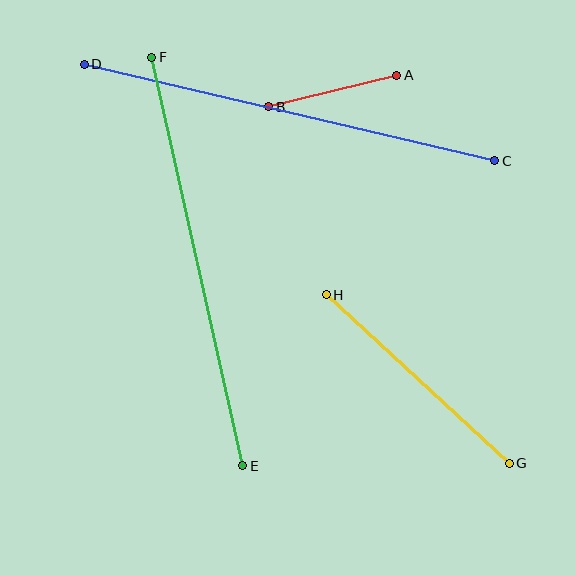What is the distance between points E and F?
The distance is approximately 418 pixels.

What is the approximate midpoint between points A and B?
The midpoint is at approximately (333, 91) pixels.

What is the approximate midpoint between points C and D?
The midpoint is at approximately (289, 112) pixels.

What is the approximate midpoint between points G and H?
The midpoint is at approximately (418, 379) pixels.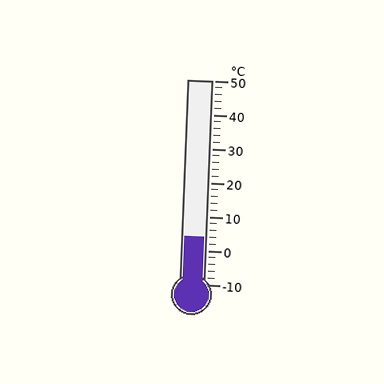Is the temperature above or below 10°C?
The temperature is below 10°C.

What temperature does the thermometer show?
The thermometer shows approximately 4°C.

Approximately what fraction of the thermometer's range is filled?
The thermometer is filled to approximately 25% of its range.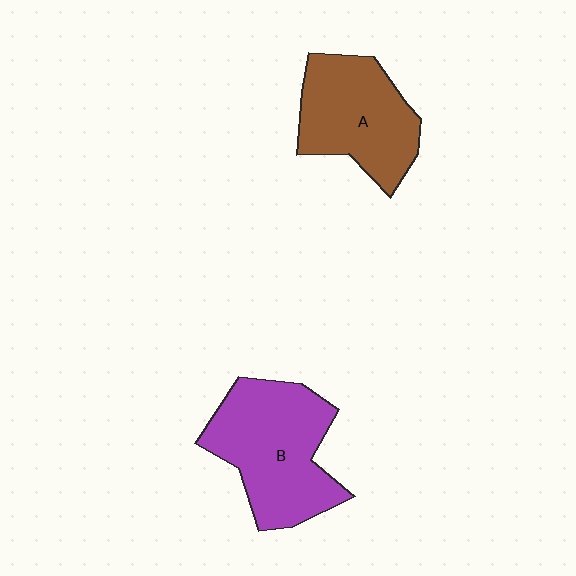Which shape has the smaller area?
Shape A (brown).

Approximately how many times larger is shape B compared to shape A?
Approximately 1.2 times.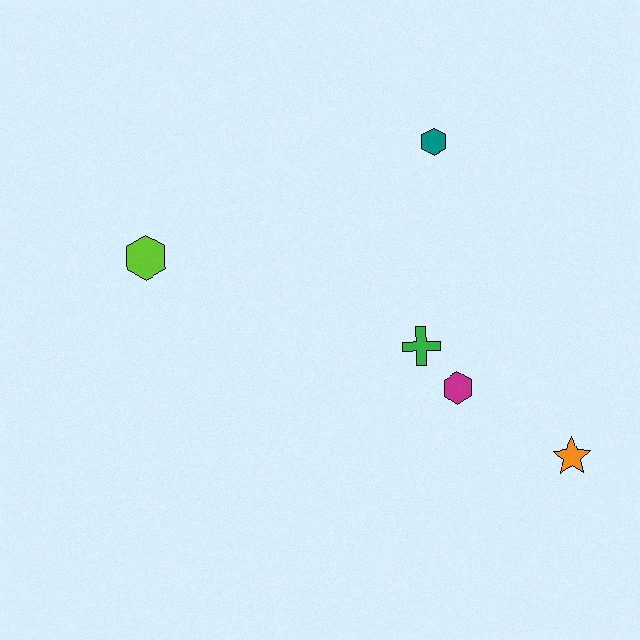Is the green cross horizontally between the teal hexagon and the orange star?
No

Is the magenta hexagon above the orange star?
Yes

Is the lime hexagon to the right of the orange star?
No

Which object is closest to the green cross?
The magenta hexagon is closest to the green cross.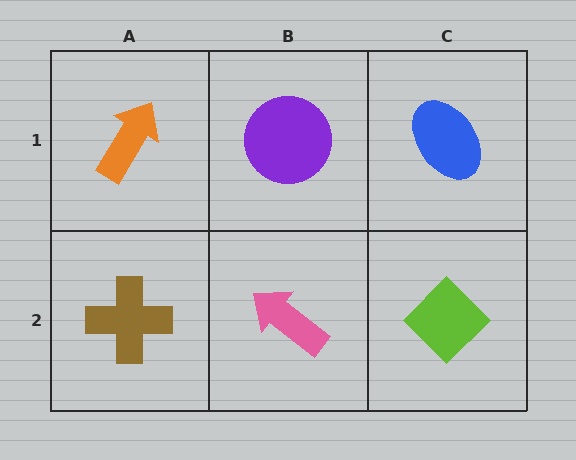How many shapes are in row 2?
3 shapes.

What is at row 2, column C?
A lime diamond.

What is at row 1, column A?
An orange arrow.